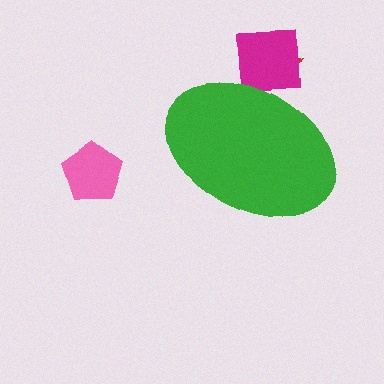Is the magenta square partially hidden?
Yes, the magenta square is partially hidden behind the green ellipse.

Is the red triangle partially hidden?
Yes, the red triangle is partially hidden behind the green ellipse.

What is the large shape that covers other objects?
A green ellipse.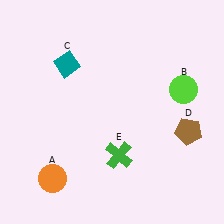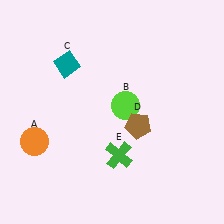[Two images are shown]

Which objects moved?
The objects that moved are: the orange circle (A), the lime circle (B), the brown pentagon (D).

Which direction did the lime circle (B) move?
The lime circle (B) moved left.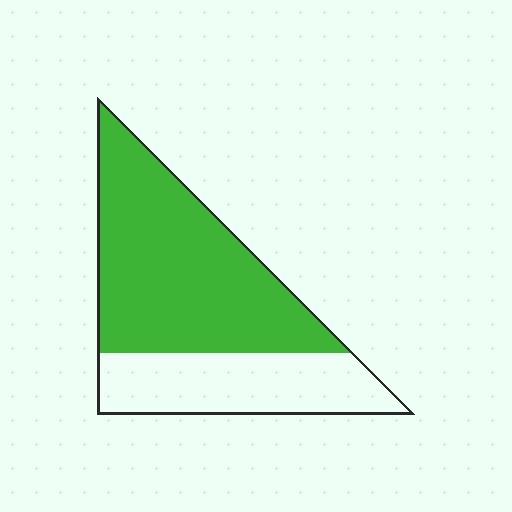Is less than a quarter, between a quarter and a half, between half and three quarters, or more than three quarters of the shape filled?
Between half and three quarters.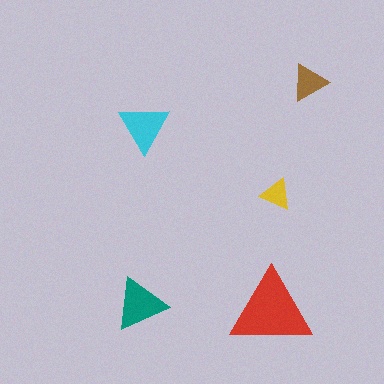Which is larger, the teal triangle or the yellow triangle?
The teal one.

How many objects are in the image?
There are 5 objects in the image.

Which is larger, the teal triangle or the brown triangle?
The teal one.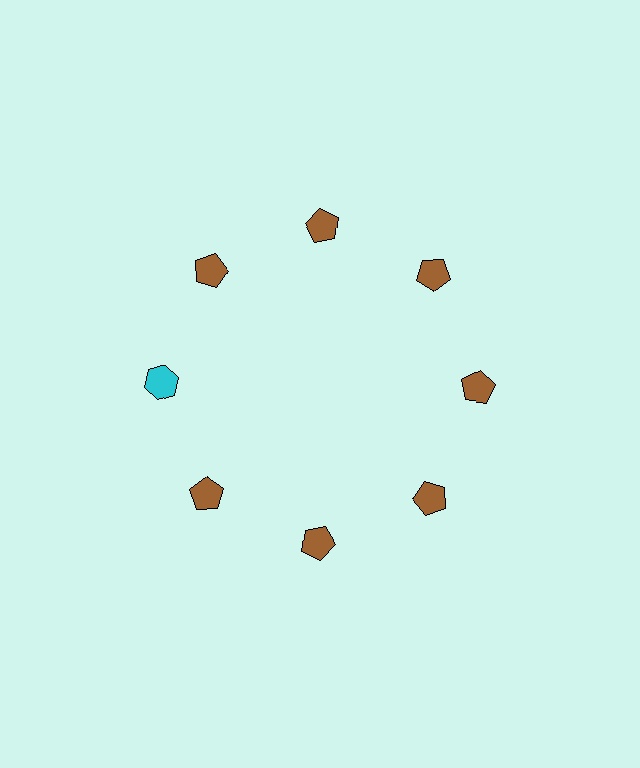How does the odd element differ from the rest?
It differs in both color (cyan instead of brown) and shape (hexagon instead of pentagon).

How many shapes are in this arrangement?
There are 8 shapes arranged in a ring pattern.